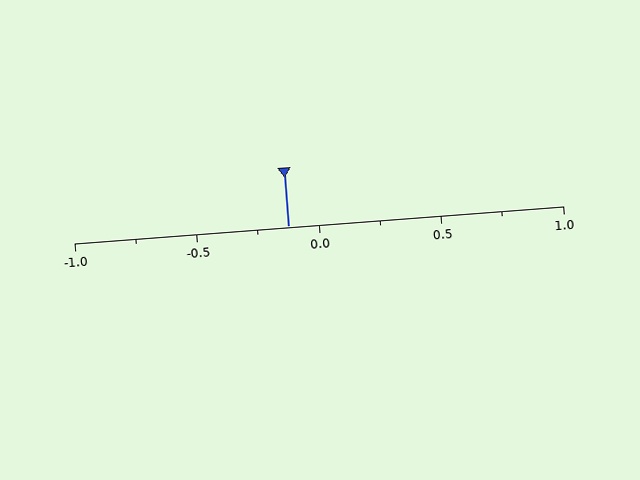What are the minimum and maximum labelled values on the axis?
The axis runs from -1.0 to 1.0.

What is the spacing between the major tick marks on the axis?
The major ticks are spaced 0.5 apart.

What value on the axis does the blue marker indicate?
The marker indicates approximately -0.12.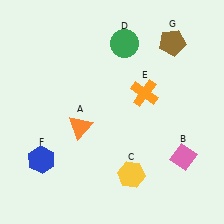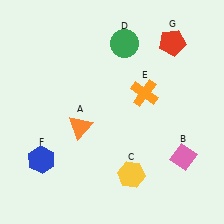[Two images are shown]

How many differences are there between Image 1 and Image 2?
There is 1 difference between the two images.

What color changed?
The pentagon (G) changed from brown in Image 1 to red in Image 2.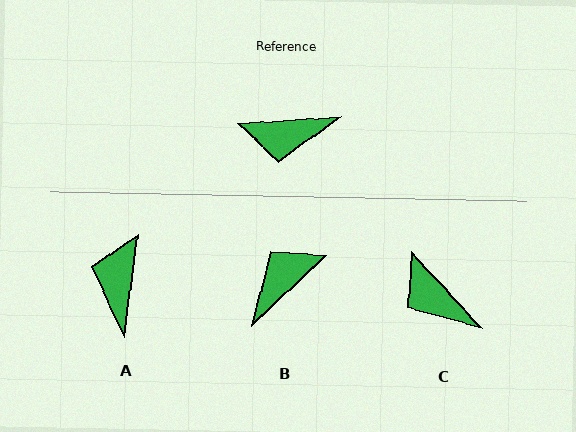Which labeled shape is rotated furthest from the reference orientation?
B, about 141 degrees away.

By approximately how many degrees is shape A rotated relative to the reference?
Approximately 102 degrees clockwise.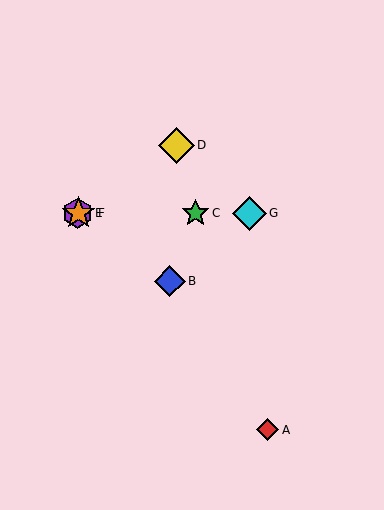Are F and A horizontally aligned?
No, F is at y≈213 and A is at y≈430.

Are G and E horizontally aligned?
Yes, both are at y≈213.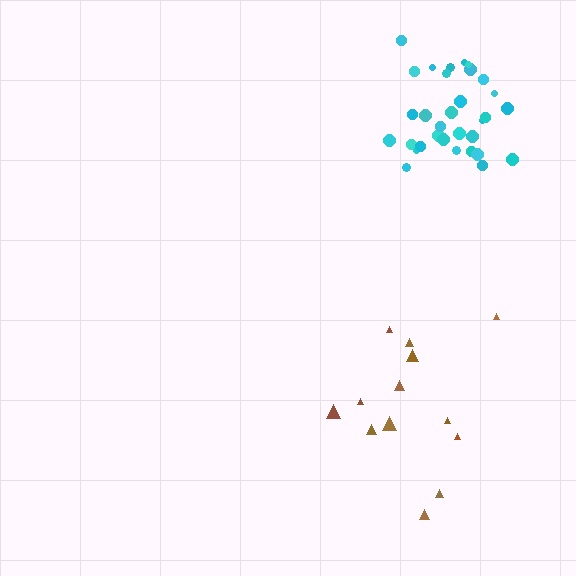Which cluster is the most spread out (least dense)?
Brown.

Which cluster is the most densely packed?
Cyan.